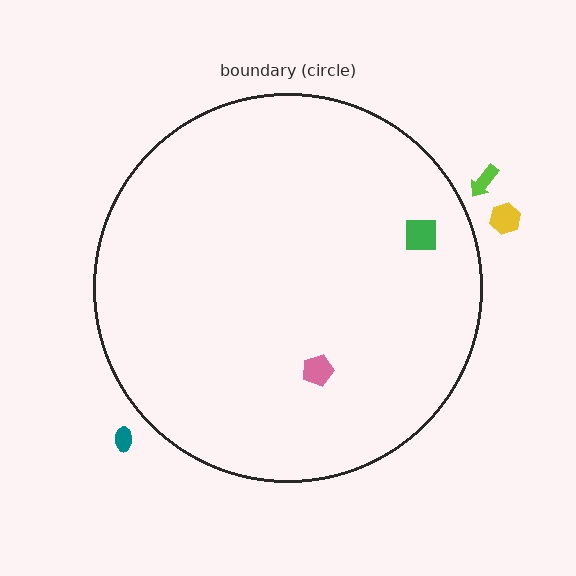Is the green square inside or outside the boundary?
Inside.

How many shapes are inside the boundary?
2 inside, 3 outside.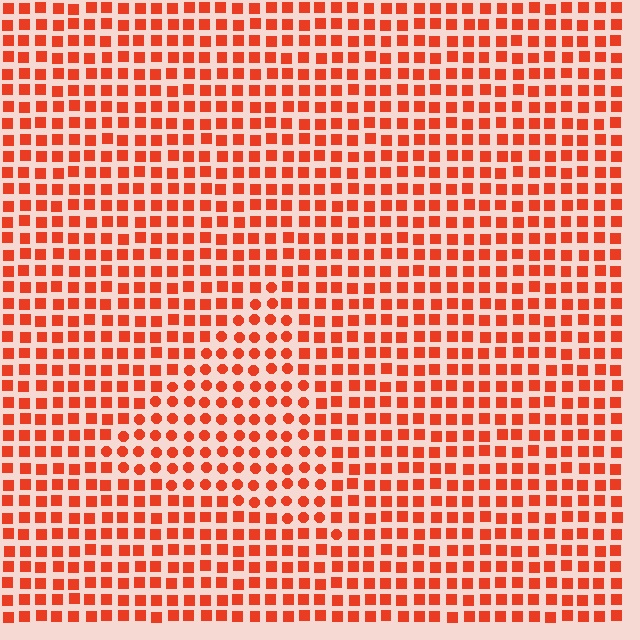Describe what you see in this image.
The image is filled with small red elements arranged in a uniform grid. A triangle-shaped region contains circles, while the surrounding area contains squares. The boundary is defined purely by the change in element shape.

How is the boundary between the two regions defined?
The boundary is defined by a change in element shape: circles inside vs. squares outside. All elements share the same color and spacing.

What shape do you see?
I see a triangle.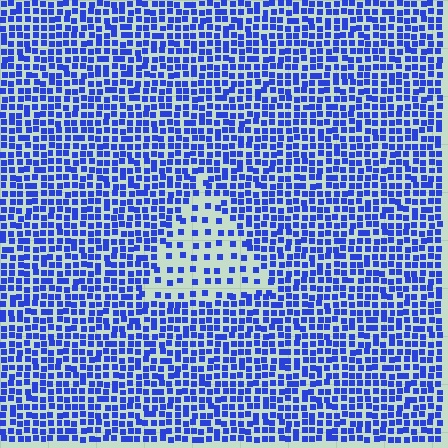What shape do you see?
I see a triangle.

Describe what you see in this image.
The image contains small blue elements arranged at two different densities. A triangle-shaped region is visible where the elements are less densely packed than the surrounding area.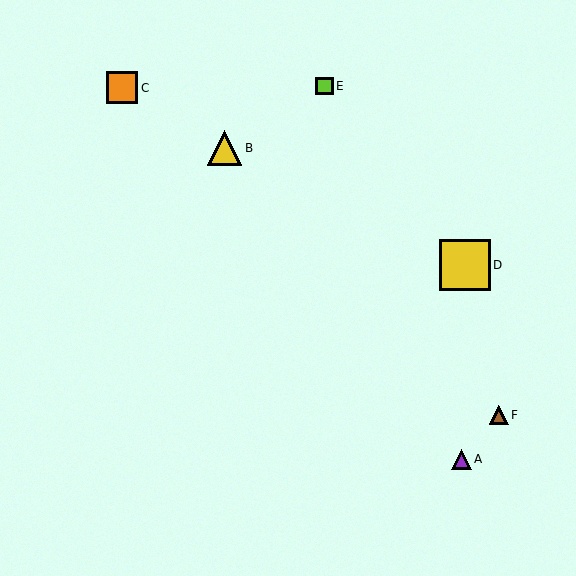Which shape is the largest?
The yellow square (labeled D) is the largest.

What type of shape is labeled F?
Shape F is a brown triangle.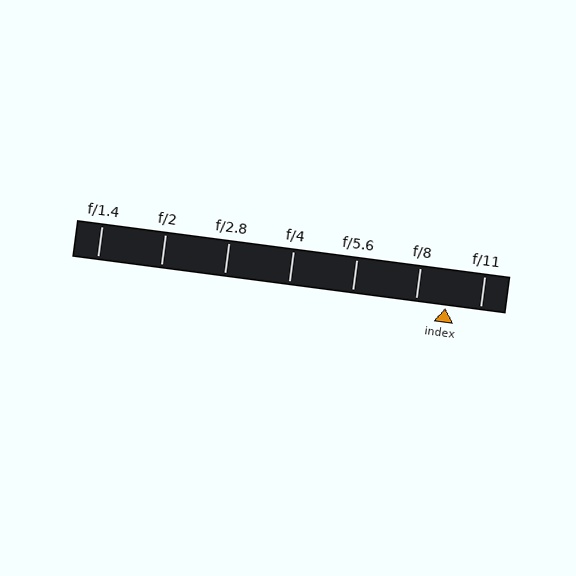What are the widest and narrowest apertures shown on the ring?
The widest aperture shown is f/1.4 and the narrowest is f/11.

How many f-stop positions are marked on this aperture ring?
There are 7 f-stop positions marked.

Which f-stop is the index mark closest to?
The index mark is closest to f/8.